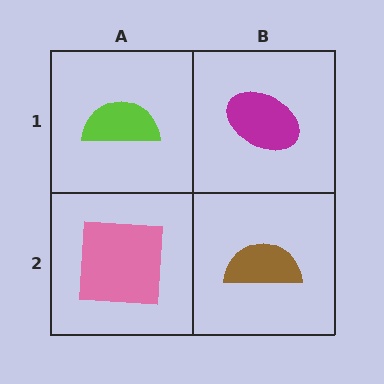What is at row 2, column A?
A pink square.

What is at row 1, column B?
A magenta ellipse.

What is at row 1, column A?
A lime semicircle.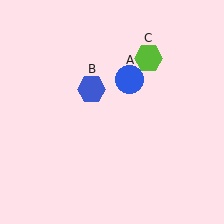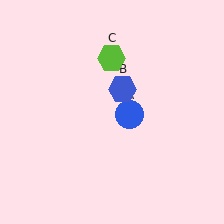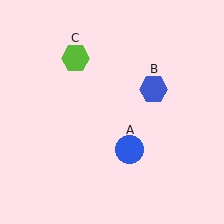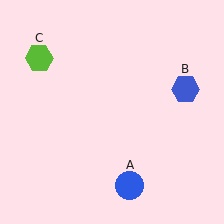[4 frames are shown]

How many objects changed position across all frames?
3 objects changed position: blue circle (object A), blue hexagon (object B), lime hexagon (object C).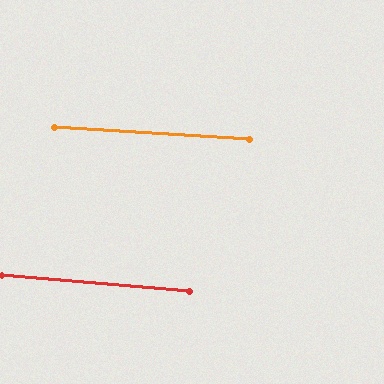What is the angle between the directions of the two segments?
Approximately 1 degree.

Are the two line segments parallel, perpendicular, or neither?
Parallel — their directions differ by only 1.4°.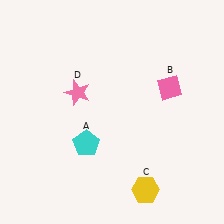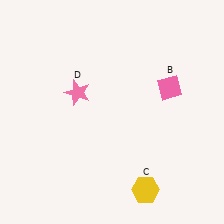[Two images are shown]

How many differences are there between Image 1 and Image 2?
There is 1 difference between the two images.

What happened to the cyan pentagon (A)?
The cyan pentagon (A) was removed in Image 2. It was in the bottom-left area of Image 1.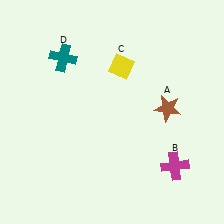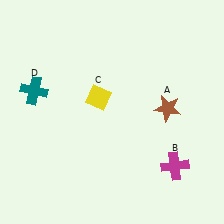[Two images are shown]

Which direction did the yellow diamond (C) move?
The yellow diamond (C) moved down.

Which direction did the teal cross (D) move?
The teal cross (D) moved down.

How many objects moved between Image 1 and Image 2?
2 objects moved between the two images.